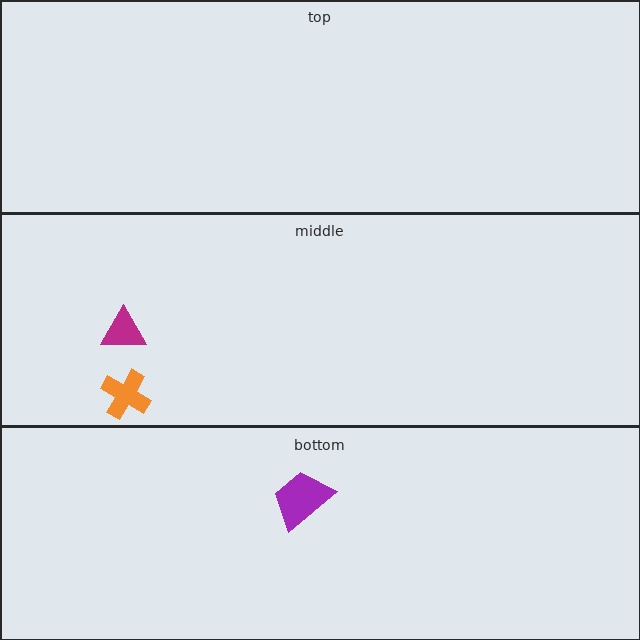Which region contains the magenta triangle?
The middle region.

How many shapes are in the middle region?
2.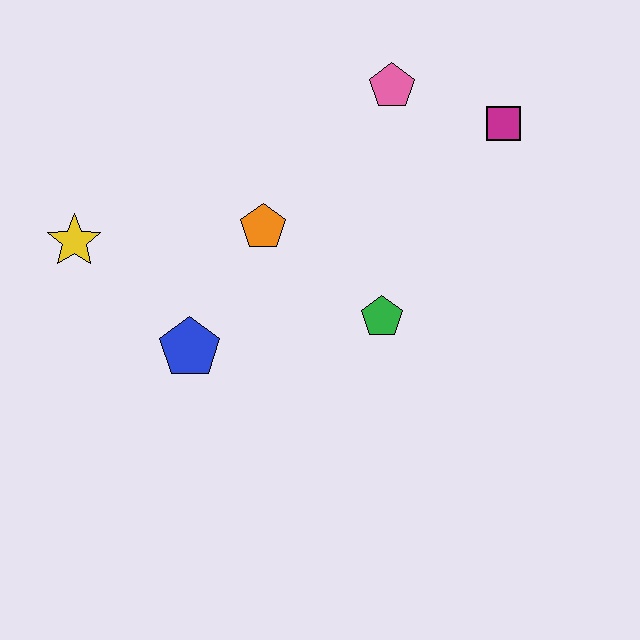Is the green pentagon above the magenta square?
No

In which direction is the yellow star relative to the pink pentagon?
The yellow star is to the left of the pink pentagon.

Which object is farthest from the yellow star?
The magenta square is farthest from the yellow star.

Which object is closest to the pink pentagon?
The magenta square is closest to the pink pentagon.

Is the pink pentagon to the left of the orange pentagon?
No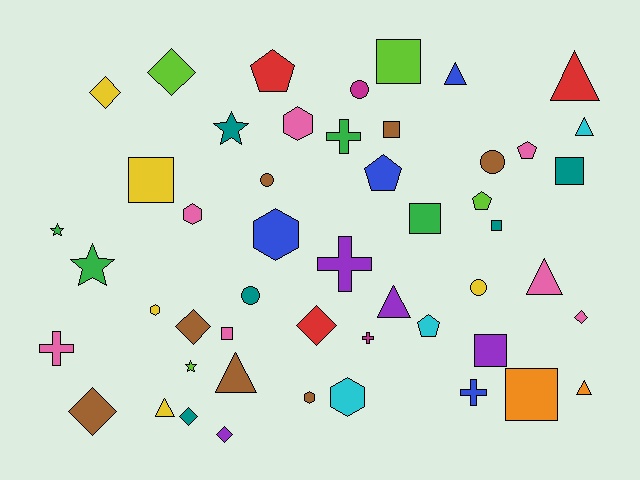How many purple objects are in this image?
There are 4 purple objects.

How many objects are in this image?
There are 50 objects.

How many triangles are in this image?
There are 8 triangles.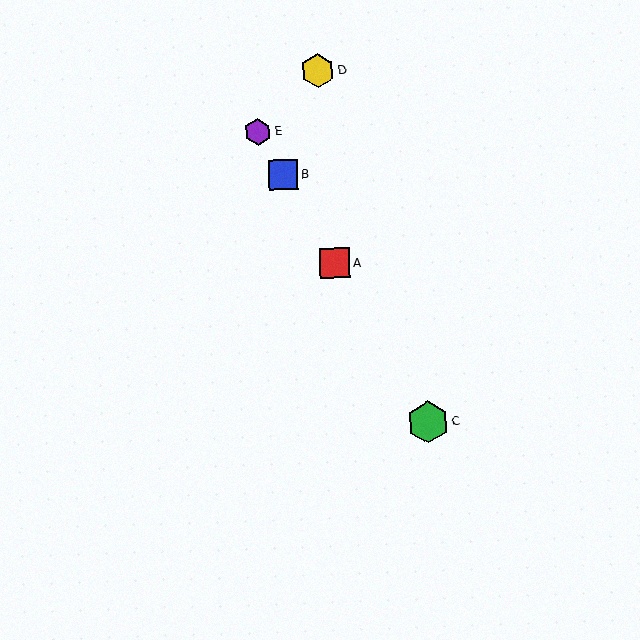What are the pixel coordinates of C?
Object C is at (428, 422).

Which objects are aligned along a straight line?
Objects A, B, C, E are aligned along a straight line.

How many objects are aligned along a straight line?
4 objects (A, B, C, E) are aligned along a straight line.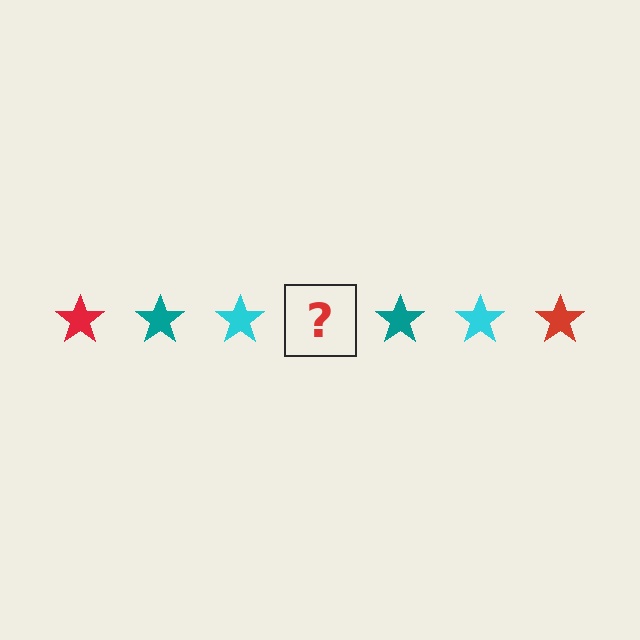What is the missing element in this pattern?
The missing element is a red star.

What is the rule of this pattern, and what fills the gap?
The rule is that the pattern cycles through red, teal, cyan stars. The gap should be filled with a red star.